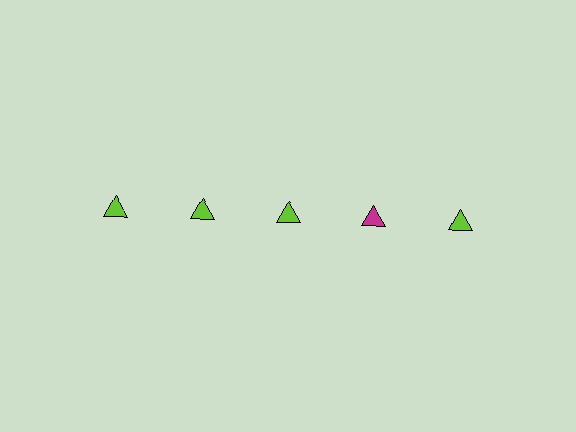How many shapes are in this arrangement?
There are 5 shapes arranged in a grid pattern.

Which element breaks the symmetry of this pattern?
The magenta triangle in the top row, second from right column breaks the symmetry. All other shapes are lime triangles.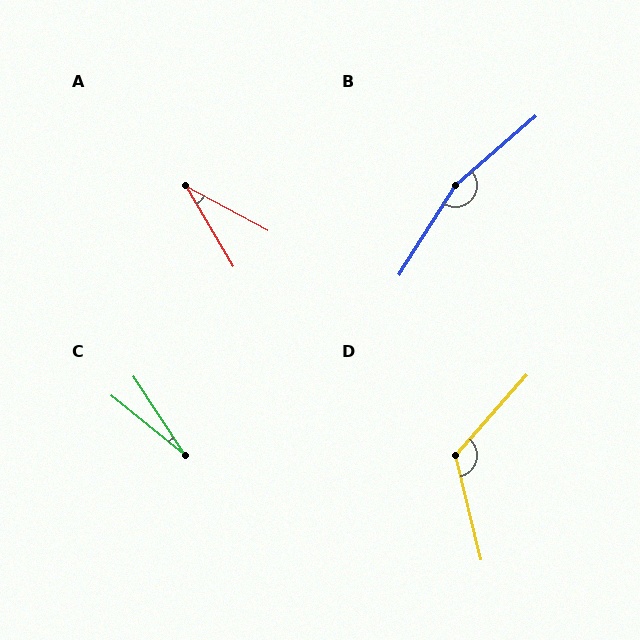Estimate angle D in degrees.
Approximately 125 degrees.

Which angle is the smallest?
C, at approximately 18 degrees.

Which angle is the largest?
B, at approximately 163 degrees.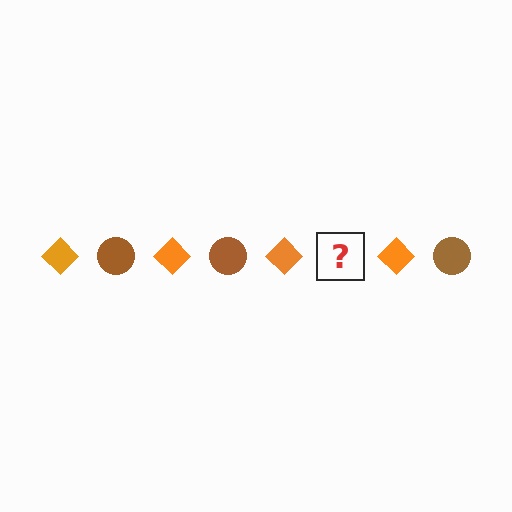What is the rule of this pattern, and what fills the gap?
The rule is that the pattern alternates between orange diamond and brown circle. The gap should be filled with a brown circle.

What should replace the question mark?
The question mark should be replaced with a brown circle.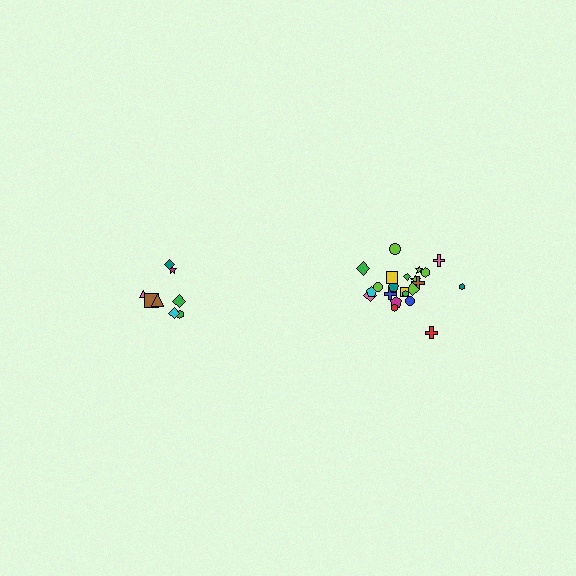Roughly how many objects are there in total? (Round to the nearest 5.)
Roughly 30 objects in total.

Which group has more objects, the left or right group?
The right group.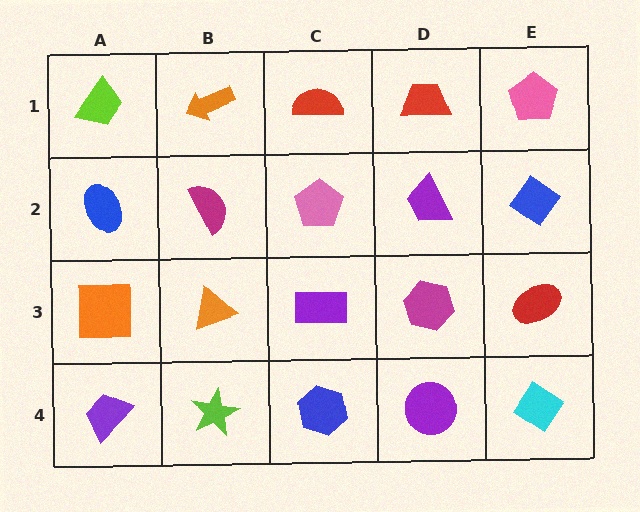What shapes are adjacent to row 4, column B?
An orange triangle (row 3, column B), a purple trapezoid (row 4, column A), a blue hexagon (row 4, column C).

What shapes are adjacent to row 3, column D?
A purple trapezoid (row 2, column D), a purple circle (row 4, column D), a purple rectangle (row 3, column C), a red ellipse (row 3, column E).